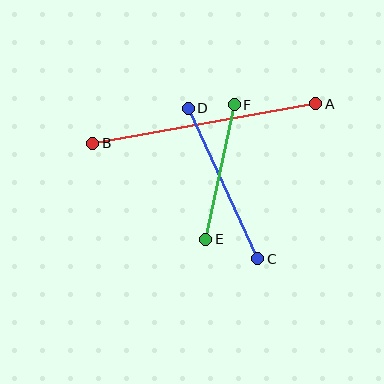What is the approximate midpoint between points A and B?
The midpoint is at approximately (204, 123) pixels.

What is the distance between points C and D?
The distance is approximately 166 pixels.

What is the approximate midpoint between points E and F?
The midpoint is at approximately (220, 172) pixels.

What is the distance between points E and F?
The distance is approximately 137 pixels.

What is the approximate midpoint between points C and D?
The midpoint is at approximately (223, 183) pixels.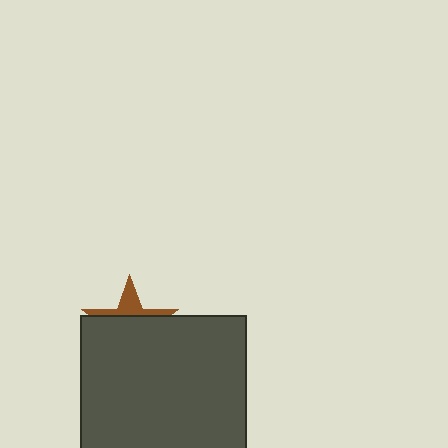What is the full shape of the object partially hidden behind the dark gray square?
The partially hidden object is a brown star.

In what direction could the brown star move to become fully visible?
The brown star could move up. That would shift it out from behind the dark gray square entirely.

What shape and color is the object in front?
The object in front is a dark gray square.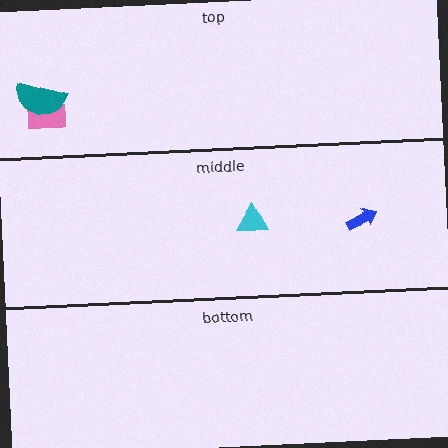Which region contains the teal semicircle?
The top region.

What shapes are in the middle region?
The blue arrow, the cyan triangle.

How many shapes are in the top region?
2.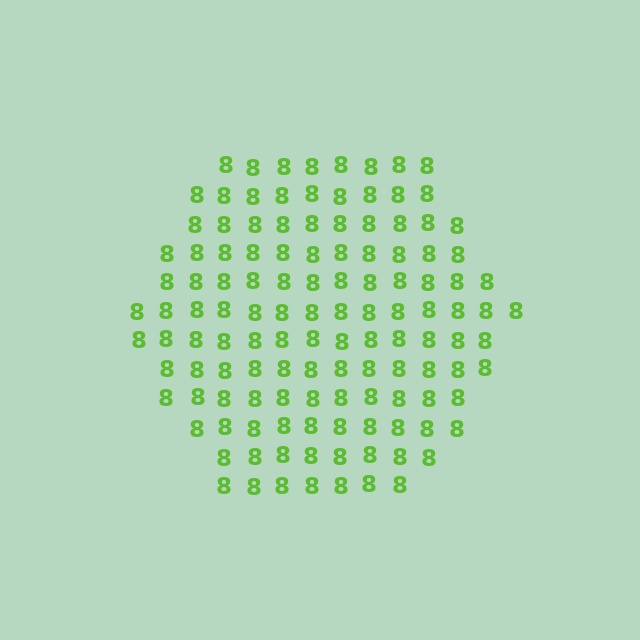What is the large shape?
The large shape is a hexagon.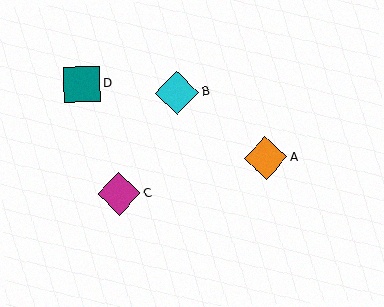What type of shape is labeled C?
Shape C is a magenta diamond.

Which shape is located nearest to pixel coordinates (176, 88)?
The cyan diamond (labeled B) at (177, 93) is nearest to that location.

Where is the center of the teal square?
The center of the teal square is at (82, 84).